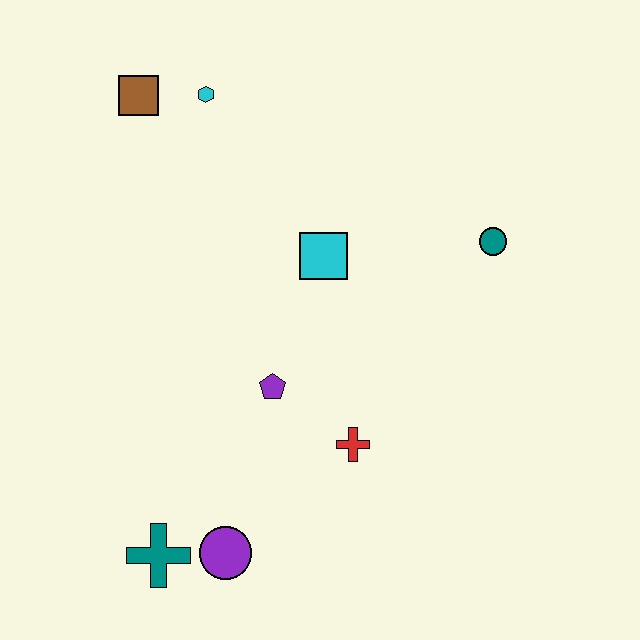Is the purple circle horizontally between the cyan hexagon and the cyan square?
Yes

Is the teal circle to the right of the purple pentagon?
Yes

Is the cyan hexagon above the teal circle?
Yes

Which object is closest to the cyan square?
The purple pentagon is closest to the cyan square.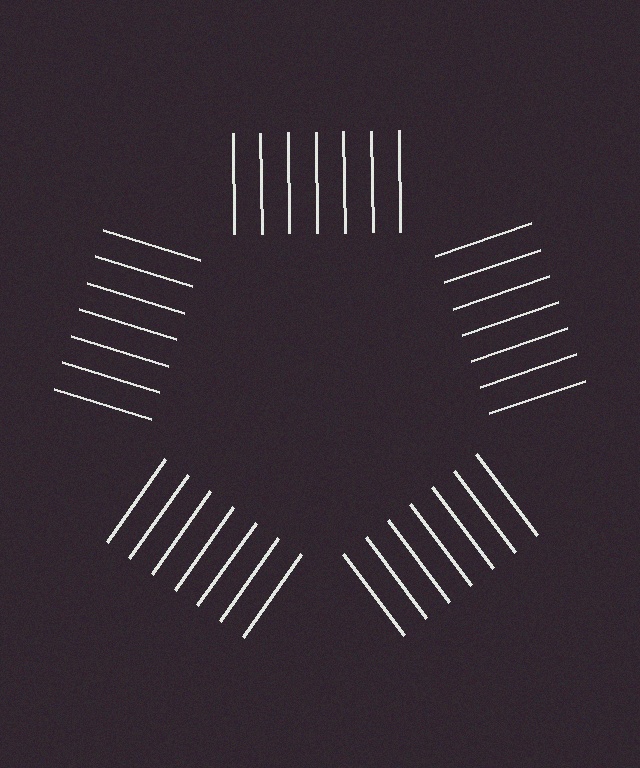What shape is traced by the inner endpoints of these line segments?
An illusory pentagon — the line segments terminate on its edges but no continuous stroke is drawn.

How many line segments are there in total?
35 — 7 along each of the 5 edges.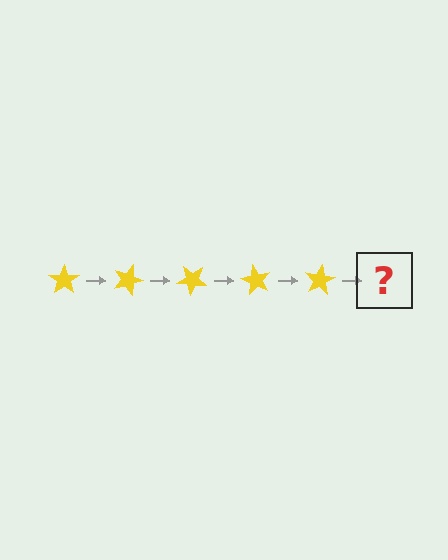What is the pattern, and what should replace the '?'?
The pattern is that the star rotates 20 degrees each step. The '?' should be a yellow star rotated 100 degrees.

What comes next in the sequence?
The next element should be a yellow star rotated 100 degrees.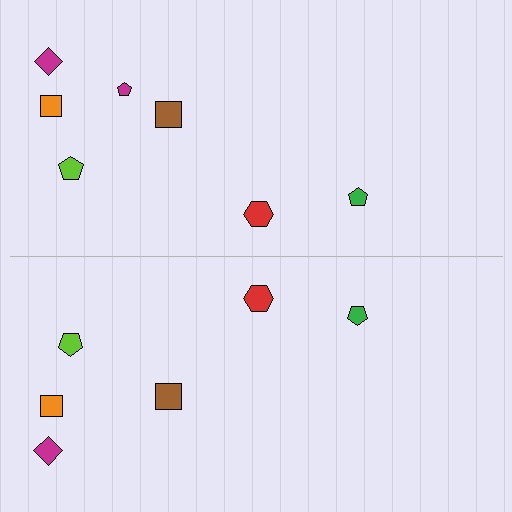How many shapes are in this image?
There are 13 shapes in this image.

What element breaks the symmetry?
A magenta pentagon is missing from the bottom side.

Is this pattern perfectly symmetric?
No, the pattern is not perfectly symmetric. A magenta pentagon is missing from the bottom side.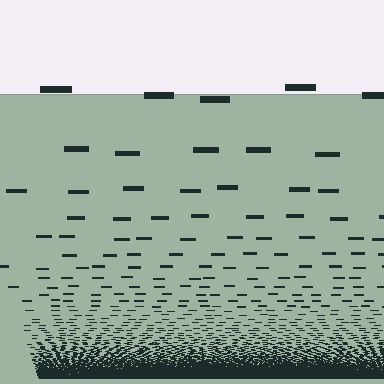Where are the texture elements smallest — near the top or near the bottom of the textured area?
Near the bottom.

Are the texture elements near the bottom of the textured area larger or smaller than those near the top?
Smaller. The gradient is inverted — elements near the bottom are smaller and denser.